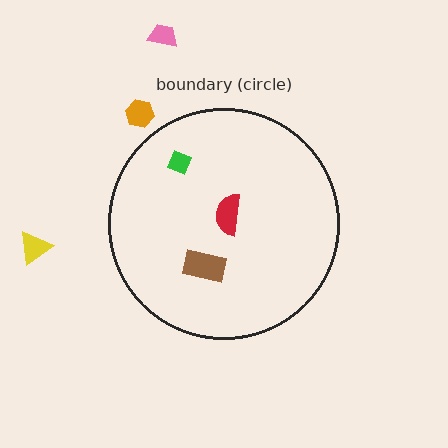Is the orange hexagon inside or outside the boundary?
Outside.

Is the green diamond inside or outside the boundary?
Inside.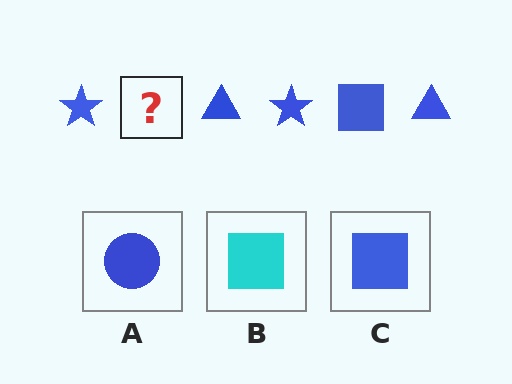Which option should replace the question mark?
Option C.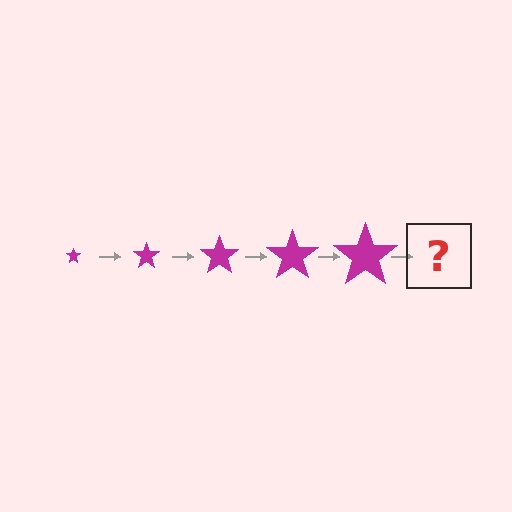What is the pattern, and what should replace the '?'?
The pattern is that the star gets progressively larger each step. The '?' should be a magenta star, larger than the previous one.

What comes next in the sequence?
The next element should be a magenta star, larger than the previous one.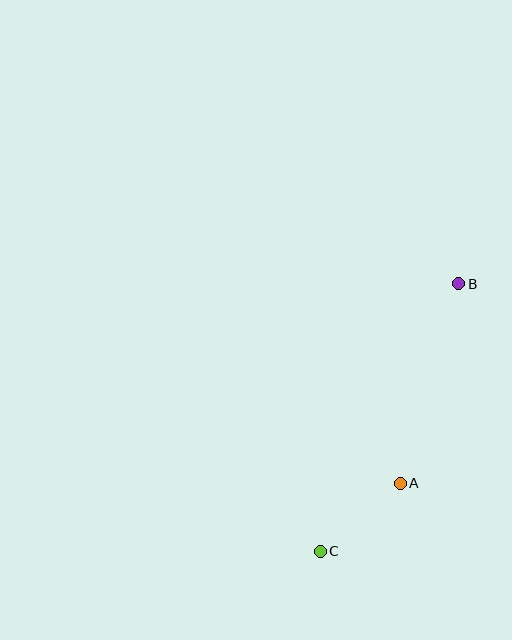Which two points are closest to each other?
Points A and C are closest to each other.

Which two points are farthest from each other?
Points B and C are farthest from each other.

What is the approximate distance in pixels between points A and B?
The distance between A and B is approximately 208 pixels.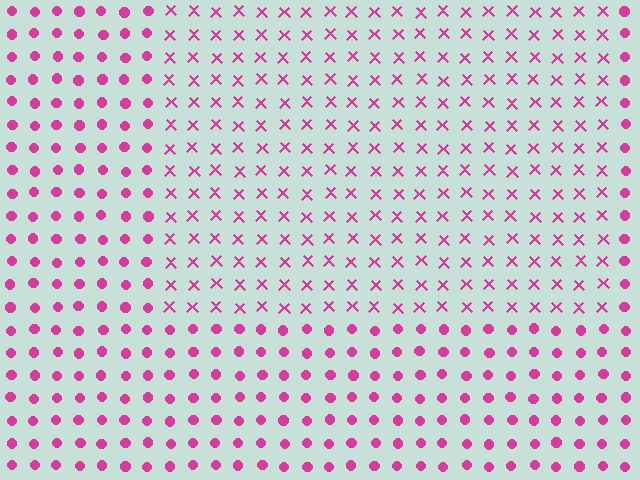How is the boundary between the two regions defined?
The boundary is defined by a change in element shape: X marks inside vs. circles outside. All elements share the same color and spacing.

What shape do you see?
I see a rectangle.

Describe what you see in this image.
The image is filled with small magenta elements arranged in a uniform grid. A rectangle-shaped region contains X marks, while the surrounding area contains circles. The boundary is defined purely by the change in element shape.